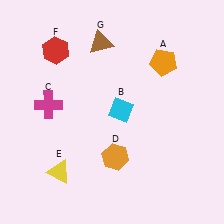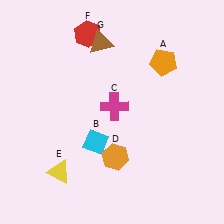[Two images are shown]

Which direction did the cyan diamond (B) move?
The cyan diamond (B) moved down.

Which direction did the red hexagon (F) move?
The red hexagon (F) moved right.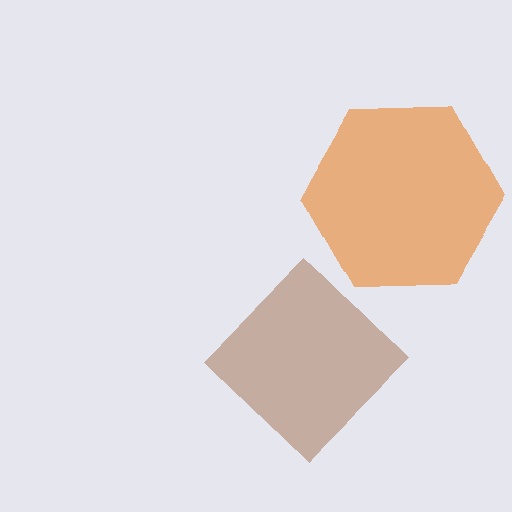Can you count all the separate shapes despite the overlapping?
Yes, there are 2 separate shapes.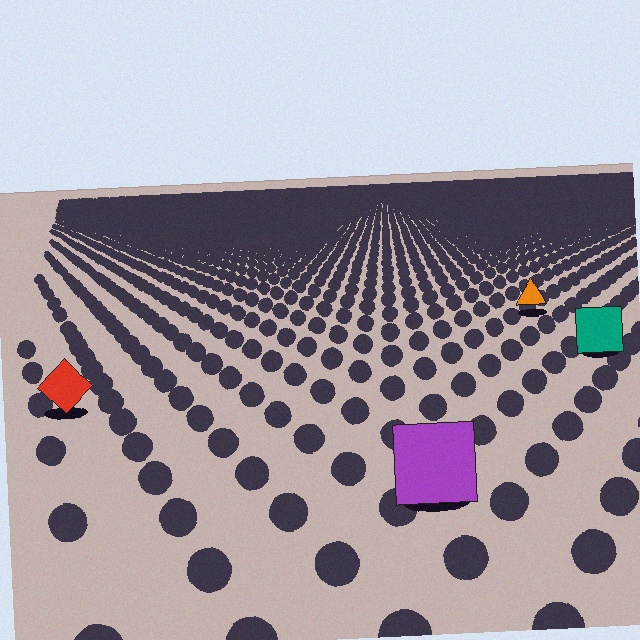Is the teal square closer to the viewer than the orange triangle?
Yes. The teal square is closer — you can tell from the texture gradient: the ground texture is coarser near it.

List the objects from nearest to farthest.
From nearest to farthest: the purple square, the red diamond, the teal square, the orange triangle.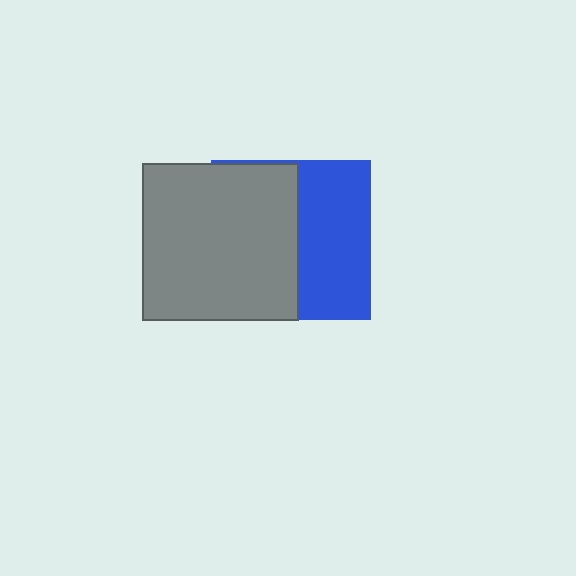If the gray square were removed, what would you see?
You would see the complete blue square.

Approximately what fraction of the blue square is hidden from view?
Roughly 54% of the blue square is hidden behind the gray square.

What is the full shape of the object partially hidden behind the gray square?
The partially hidden object is a blue square.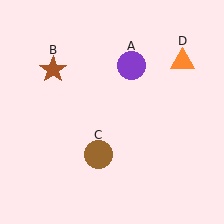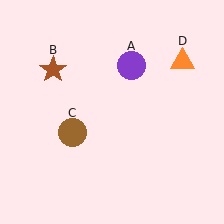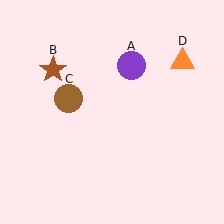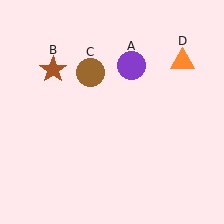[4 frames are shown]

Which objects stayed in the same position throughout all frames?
Purple circle (object A) and brown star (object B) and orange triangle (object D) remained stationary.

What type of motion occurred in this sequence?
The brown circle (object C) rotated clockwise around the center of the scene.